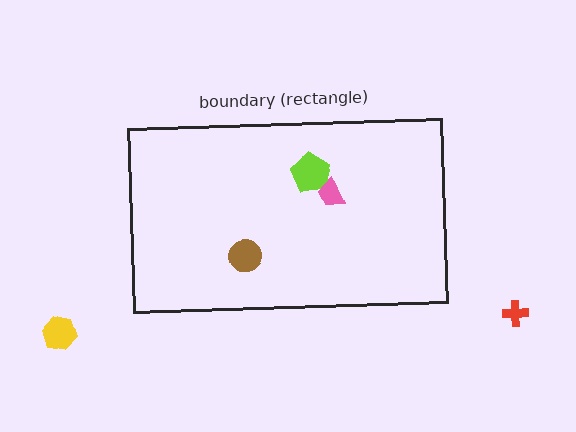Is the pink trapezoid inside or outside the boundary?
Inside.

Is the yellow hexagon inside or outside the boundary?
Outside.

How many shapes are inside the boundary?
3 inside, 2 outside.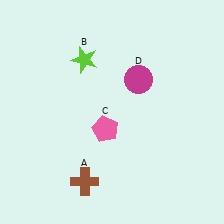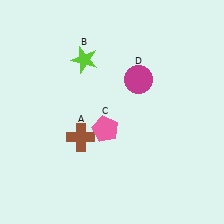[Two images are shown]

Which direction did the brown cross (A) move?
The brown cross (A) moved up.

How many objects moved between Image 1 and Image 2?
1 object moved between the two images.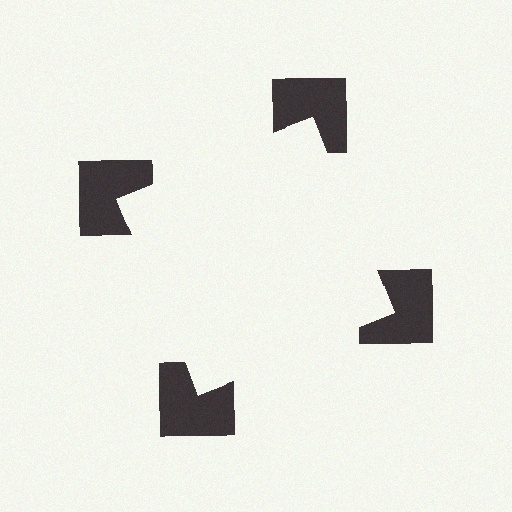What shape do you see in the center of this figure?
An illusory square — its edges are inferred from the aligned wedge cuts in the notched squares, not physically drawn.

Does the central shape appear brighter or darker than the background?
It typically appears slightly brighter than the background, even though no actual brightness change is drawn.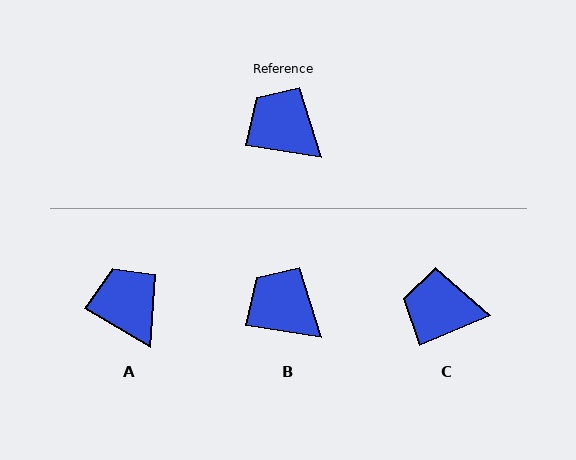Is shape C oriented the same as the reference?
No, it is off by about 31 degrees.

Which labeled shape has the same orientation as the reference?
B.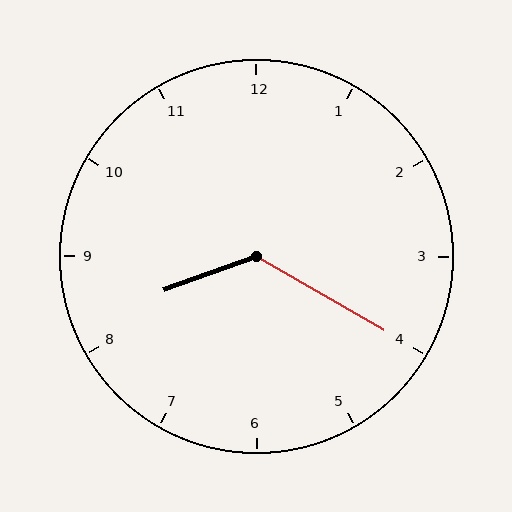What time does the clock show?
8:20.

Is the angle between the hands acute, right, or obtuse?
It is obtuse.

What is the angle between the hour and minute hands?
Approximately 130 degrees.